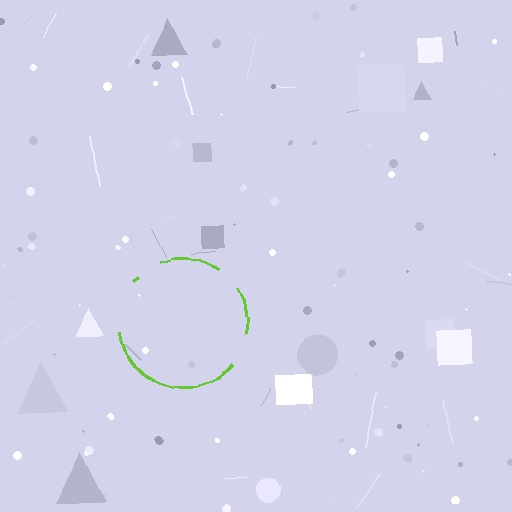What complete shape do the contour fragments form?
The contour fragments form a circle.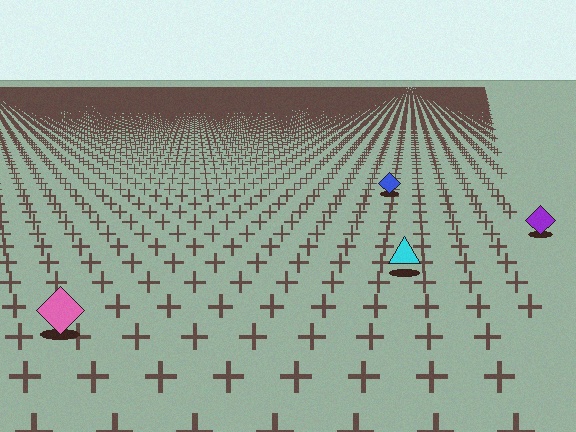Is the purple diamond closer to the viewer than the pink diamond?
No. The pink diamond is closer — you can tell from the texture gradient: the ground texture is coarser near it.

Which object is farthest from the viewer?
The blue diamond is farthest from the viewer. It appears smaller and the ground texture around it is denser.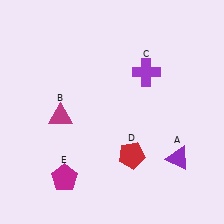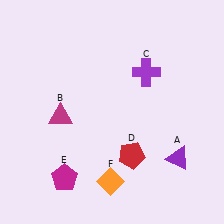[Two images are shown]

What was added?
An orange diamond (F) was added in Image 2.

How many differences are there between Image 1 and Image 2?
There is 1 difference between the two images.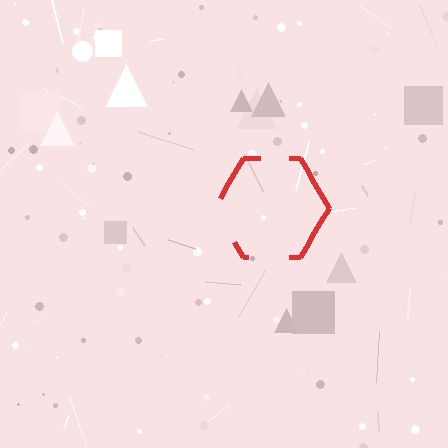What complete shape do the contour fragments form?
The contour fragments form a hexagon.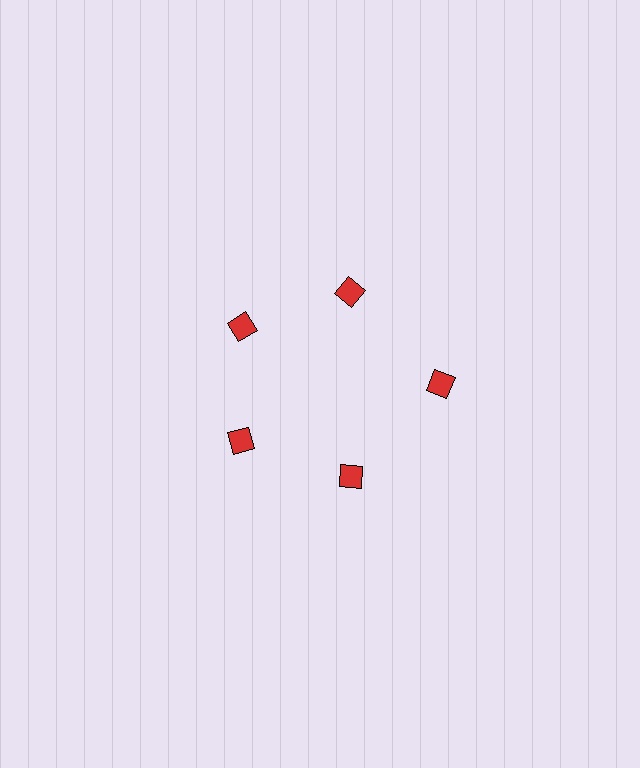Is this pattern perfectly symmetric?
No. The 5 red squares are arranged in a ring, but one element near the 3 o'clock position is pushed outward from the center, breaking the 5-fold rotational symmetry.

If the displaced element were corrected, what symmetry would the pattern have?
It would have 5-fold rotational symmetry — the pattern would map onto itself every 72 degrees.